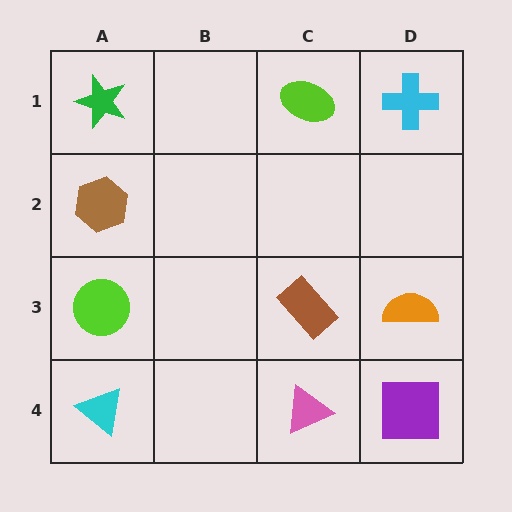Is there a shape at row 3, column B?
No, that cell is empty.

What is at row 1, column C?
A lime ellipse.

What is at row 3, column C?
A brown rectangle.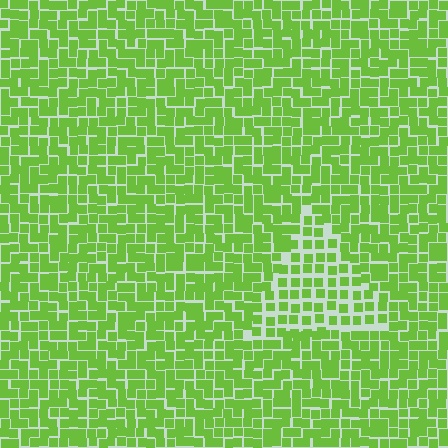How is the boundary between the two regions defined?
The boundary is defined by a change in element density (approximately 1.7x ratio). All elements are the same color, size, and shape.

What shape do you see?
I see a triangle.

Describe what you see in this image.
The image contains small lime elements arranged at two different densities. A triangle-shaped region is visible where the elements are less densely packed than the surrounding area.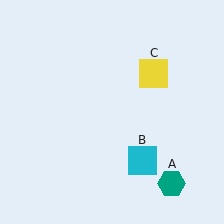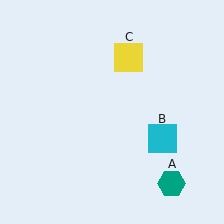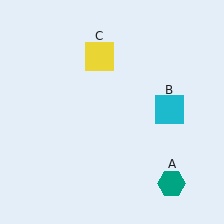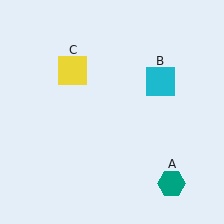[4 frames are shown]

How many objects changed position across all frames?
2 objects changed position: cyan square (object B), yellow square (object C).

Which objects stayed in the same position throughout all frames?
Teal hexagon (object A) remained stationary.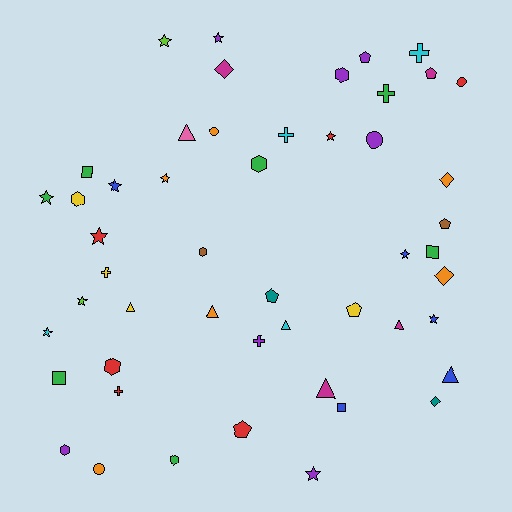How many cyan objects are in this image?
There are 4 cyan objects.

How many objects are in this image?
There are 50 objects.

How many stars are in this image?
There are 12 stars.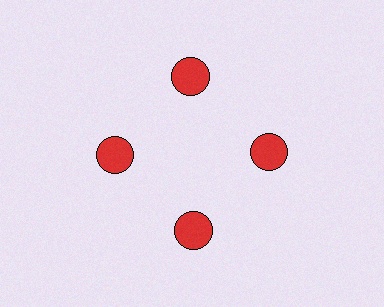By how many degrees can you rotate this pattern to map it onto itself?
The pattern maps onto itself every 90 degrees of rotation.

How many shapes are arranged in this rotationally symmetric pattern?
There are 4 shapes, arranged in 4 groups of 1.